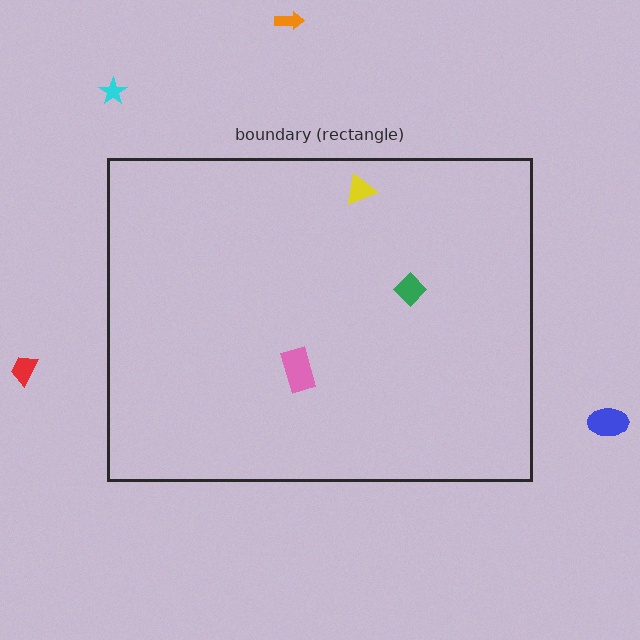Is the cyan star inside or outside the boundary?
Outside.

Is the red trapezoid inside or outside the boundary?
Outside.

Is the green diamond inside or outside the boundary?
Inside.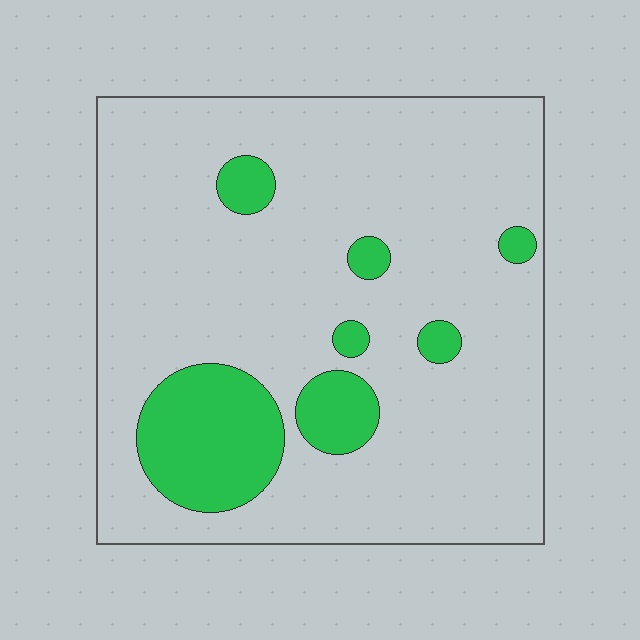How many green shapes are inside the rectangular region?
7.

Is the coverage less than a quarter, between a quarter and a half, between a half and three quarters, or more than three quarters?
Less than a quarter.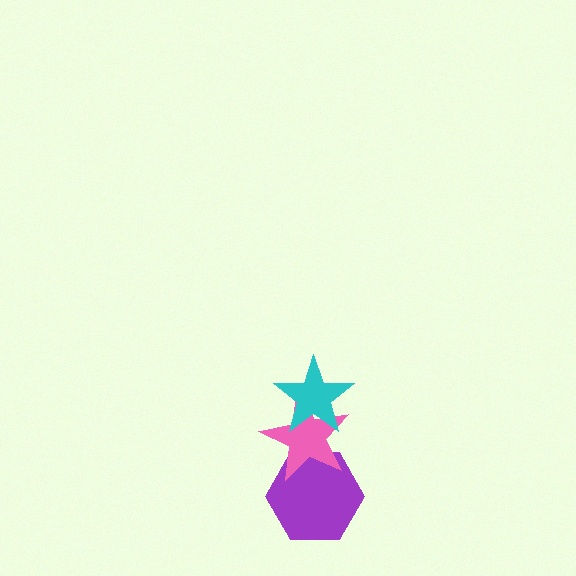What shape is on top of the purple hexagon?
The pink star is on top of the purple hexagon.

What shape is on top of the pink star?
The cyan star is on top of the pink star.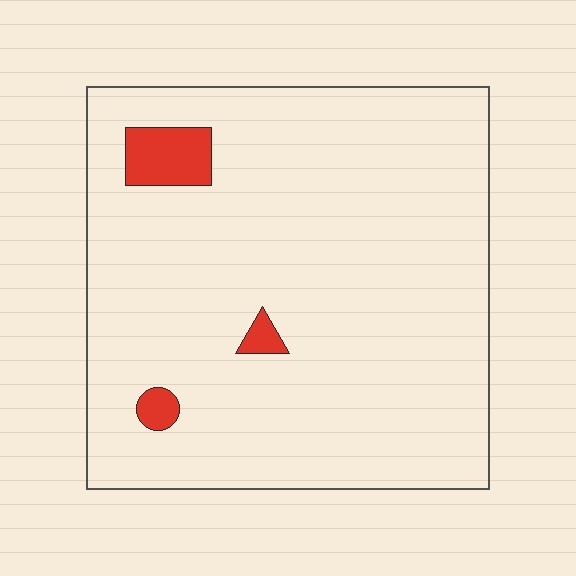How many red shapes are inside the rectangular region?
3.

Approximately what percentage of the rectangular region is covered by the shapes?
Approximately 5%.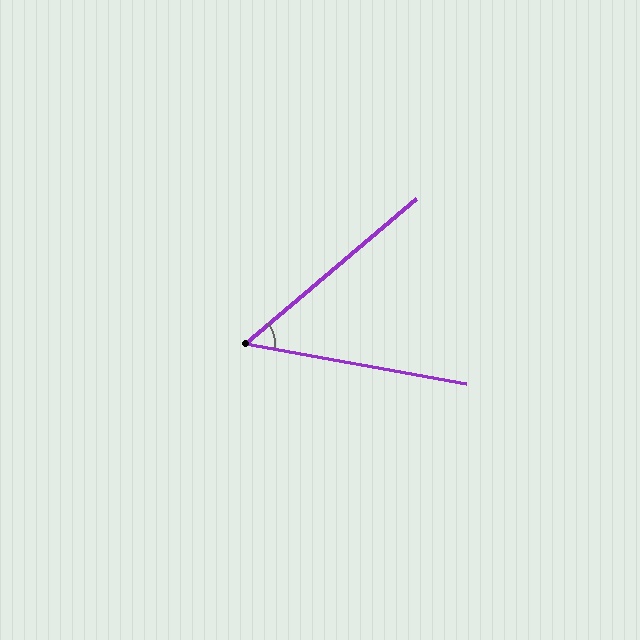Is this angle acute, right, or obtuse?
It is acute.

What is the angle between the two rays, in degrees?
Approximately 51 degrees.